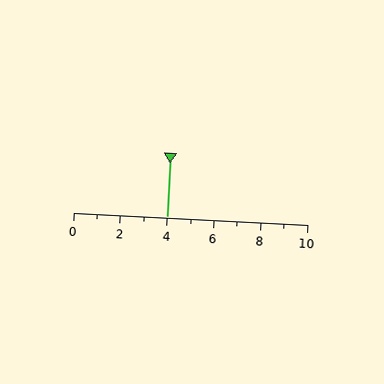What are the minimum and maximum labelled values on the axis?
The axis runs from 0 to 10.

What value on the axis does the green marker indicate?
The marker indicates approximately 4.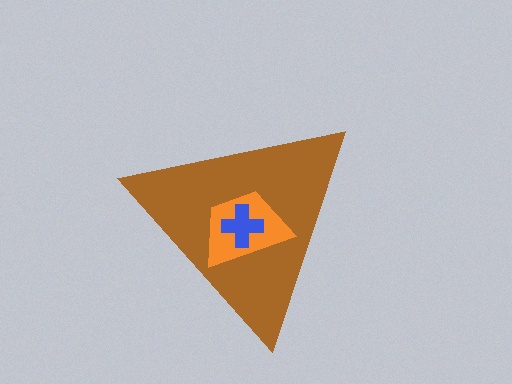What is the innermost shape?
The blue cross.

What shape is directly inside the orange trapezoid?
The blue cross.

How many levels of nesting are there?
3.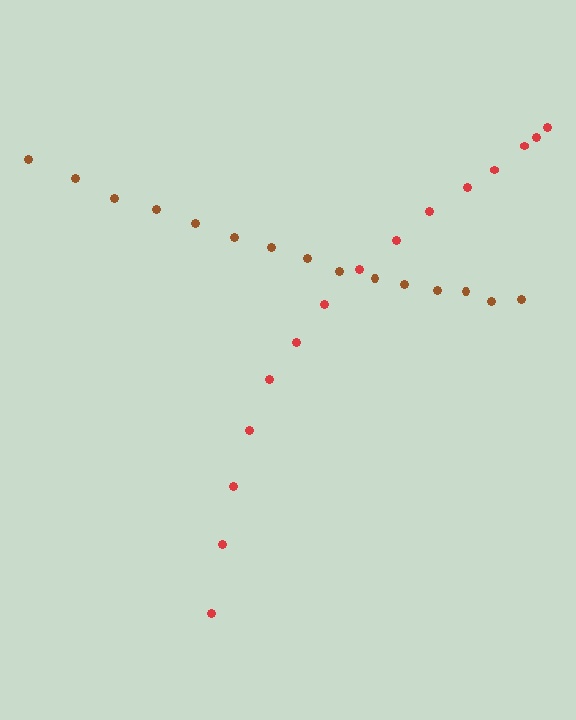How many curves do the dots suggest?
There are 2 distinct paths.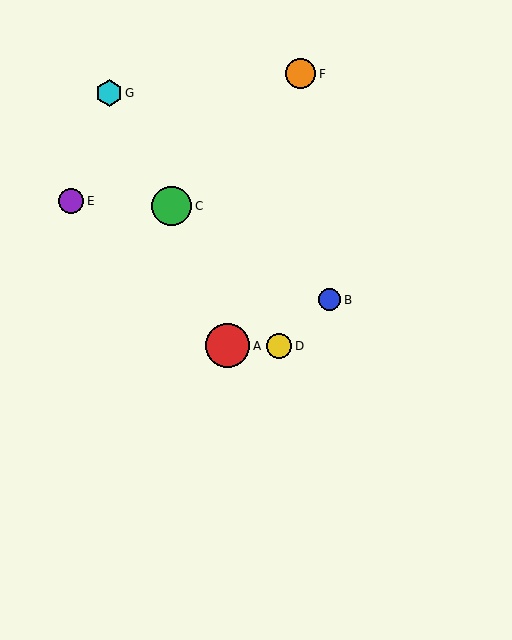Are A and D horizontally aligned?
Yes, both are at y≈346.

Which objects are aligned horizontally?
Objects A, D are aligned horizontally.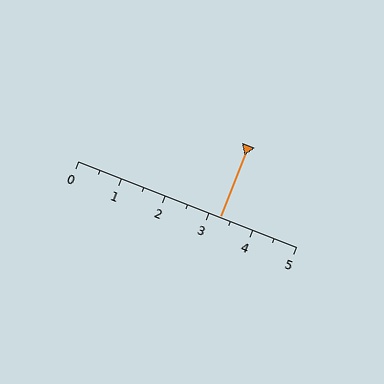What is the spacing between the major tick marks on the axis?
The major ticks are spaced 1 apart.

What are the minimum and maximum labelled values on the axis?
The axis runs from 0 to 5.